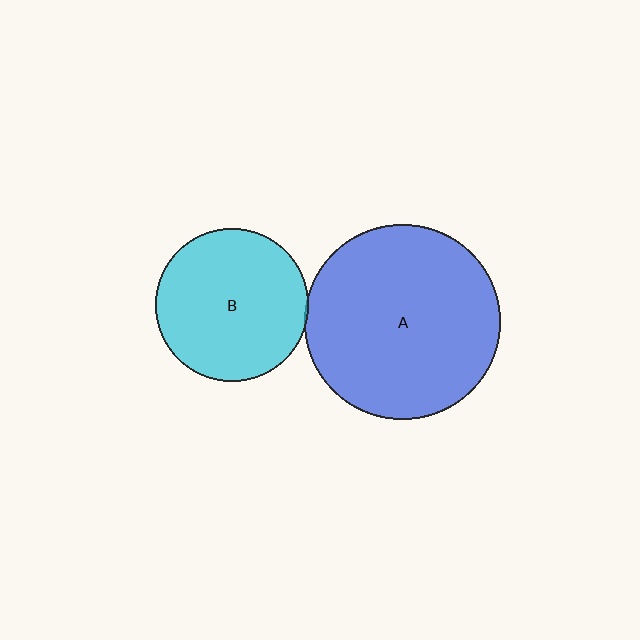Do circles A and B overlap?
Yes.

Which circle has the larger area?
Circle A (blue).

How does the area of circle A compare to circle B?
Approximately 1.6 times.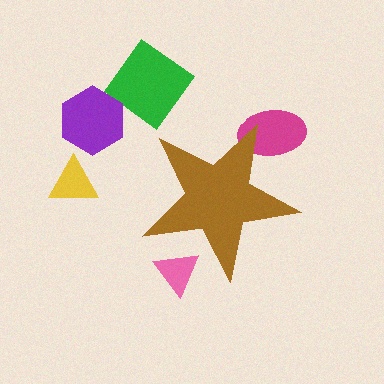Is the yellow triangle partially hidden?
No, the yellow triangle is fully visible.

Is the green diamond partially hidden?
No, the green diamond is fully visible.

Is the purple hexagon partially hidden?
No, the purple hexagon is fully visible.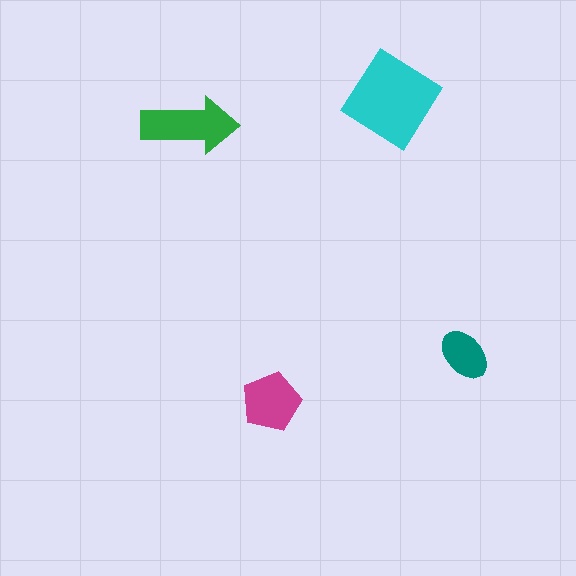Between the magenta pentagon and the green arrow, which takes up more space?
The green arrow.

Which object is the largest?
The cyan diamond.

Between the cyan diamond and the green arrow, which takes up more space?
The cyan diamond.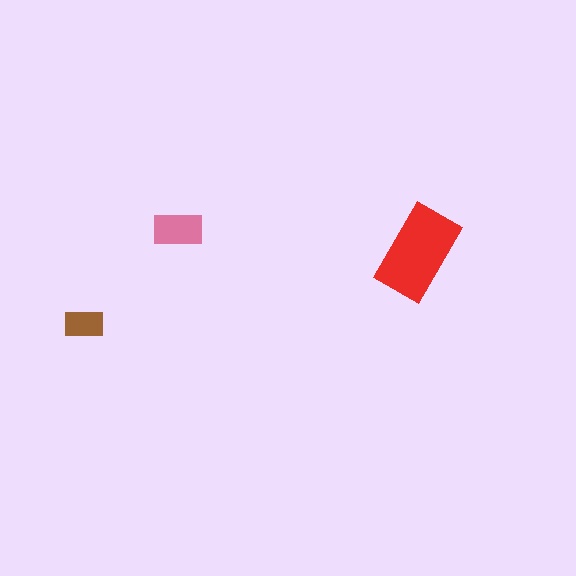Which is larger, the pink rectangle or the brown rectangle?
The pink one.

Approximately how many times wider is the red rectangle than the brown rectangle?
About 2.5 times wider.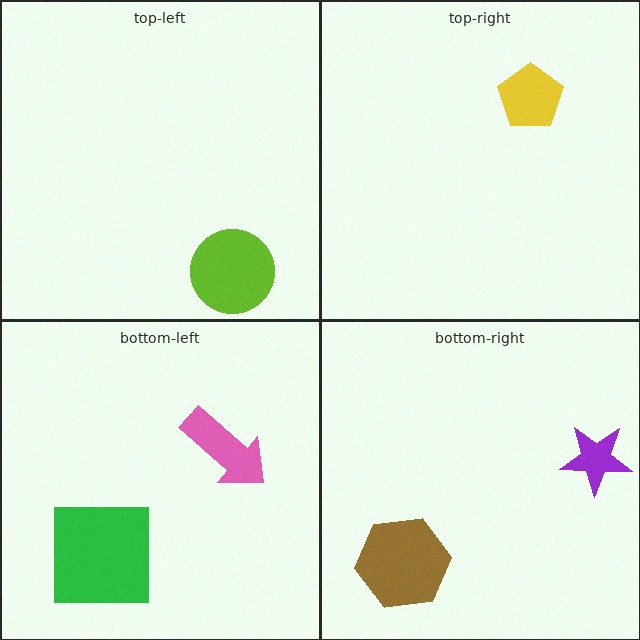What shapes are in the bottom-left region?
The pink arrow, the green square.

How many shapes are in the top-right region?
1.